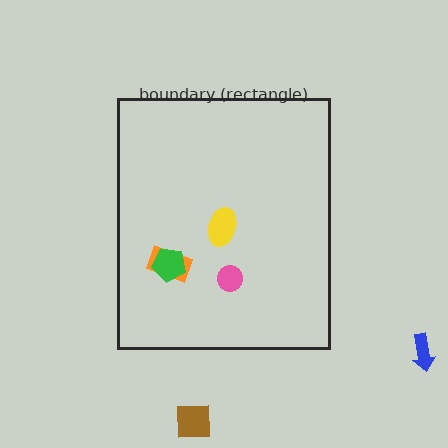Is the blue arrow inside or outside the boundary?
Outside.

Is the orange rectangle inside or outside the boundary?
Inside.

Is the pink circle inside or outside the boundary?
Inside.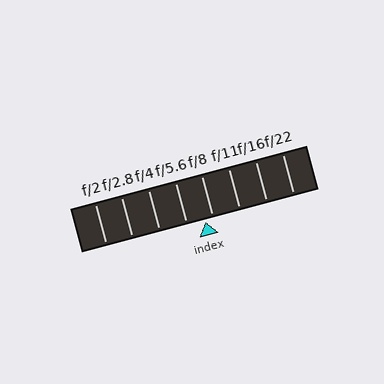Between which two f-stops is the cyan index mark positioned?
The index mark is between f/5.6 and f/8.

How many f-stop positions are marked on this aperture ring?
There are 8 f-stop positions marked.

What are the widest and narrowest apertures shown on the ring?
The widest aperture shown is f/2 and the narrowest is f/22.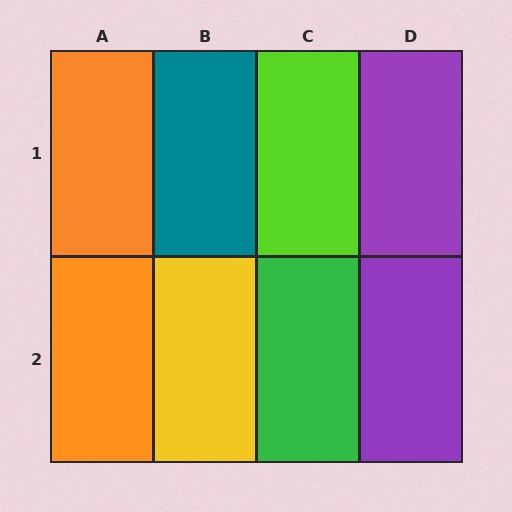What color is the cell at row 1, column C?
Lime.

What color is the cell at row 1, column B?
Teal.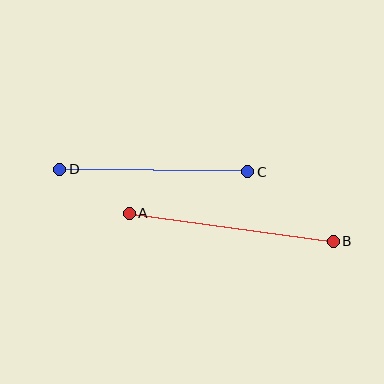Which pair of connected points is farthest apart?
Points A and B are farthest apart.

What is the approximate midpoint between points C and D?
The midpoint is at approximately (154, 171) pixels.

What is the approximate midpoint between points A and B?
The midpoint is at approximately (231, 227) pixels.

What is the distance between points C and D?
The distance is approximately 188 pixels.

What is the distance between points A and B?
The distance is approximately 206 pixels.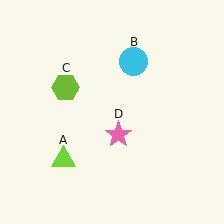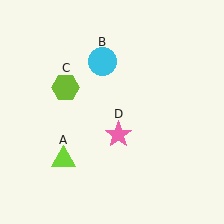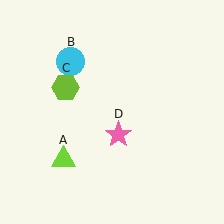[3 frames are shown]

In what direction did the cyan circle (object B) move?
The cyan circle (object B) moved left.